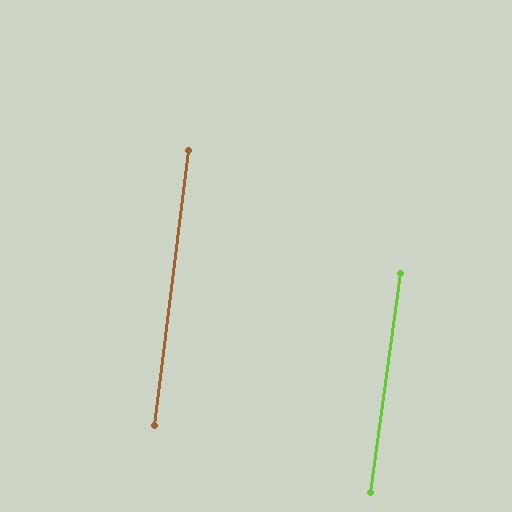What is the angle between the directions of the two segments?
Approximately 1 degree.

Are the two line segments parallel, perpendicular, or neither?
Parallel — their directions differ by only 0.5°.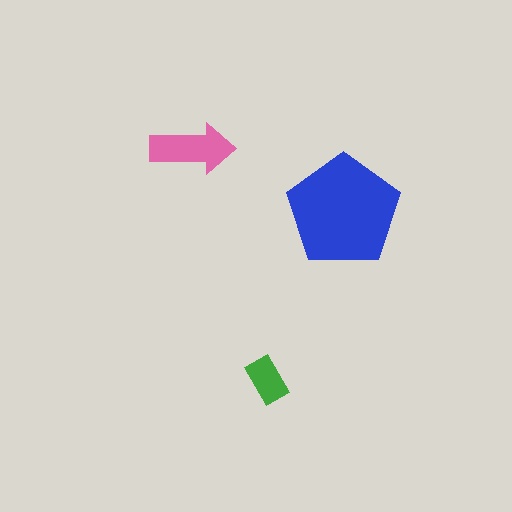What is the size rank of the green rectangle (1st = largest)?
3rd.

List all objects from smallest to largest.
The green rectangle, the pink arrow, the blue pentagon.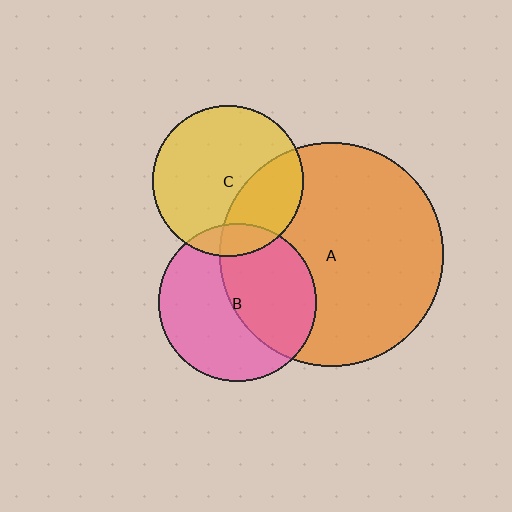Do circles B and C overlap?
Yes.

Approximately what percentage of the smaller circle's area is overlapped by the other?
Approximately 10%.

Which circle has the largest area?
Circle A (orange).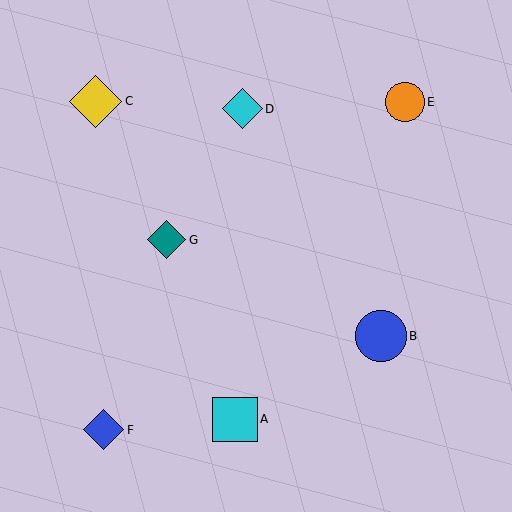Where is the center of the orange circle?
The center of the orange circle is at (405, 102).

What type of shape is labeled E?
Shape E is an orange circle.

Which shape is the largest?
The yellow diamond (labeled C) is the largest.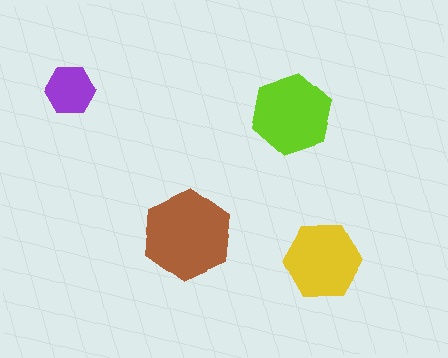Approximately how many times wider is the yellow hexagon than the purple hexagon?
About 1.5 times wider.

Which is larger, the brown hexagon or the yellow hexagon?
The brown one.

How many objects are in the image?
There are 4 objects in the image.